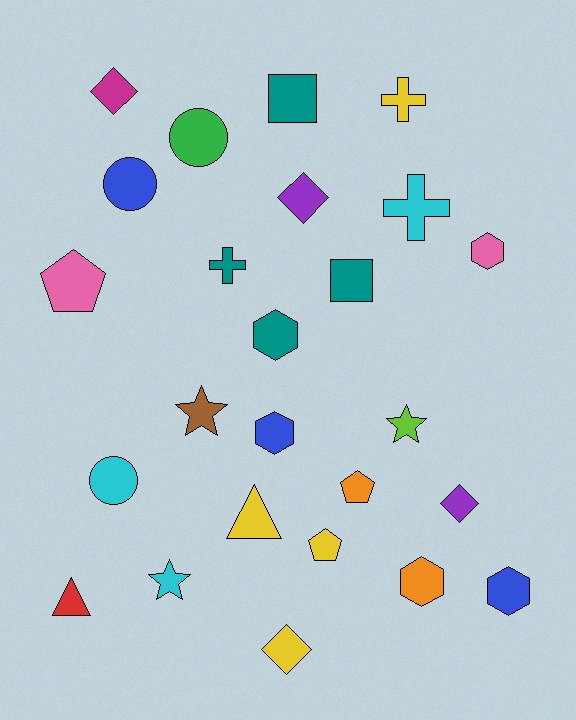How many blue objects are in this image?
There are 3 blue objects.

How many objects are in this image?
There are 25 objects.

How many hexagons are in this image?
There are 5 hexagons.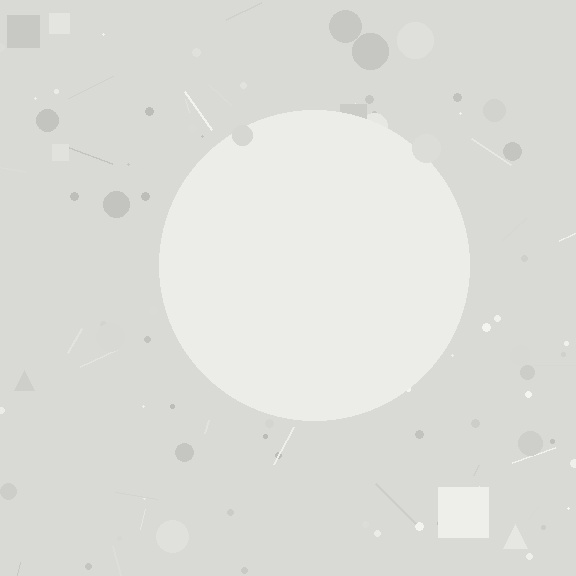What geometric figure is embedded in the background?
A circle is embedded in the background.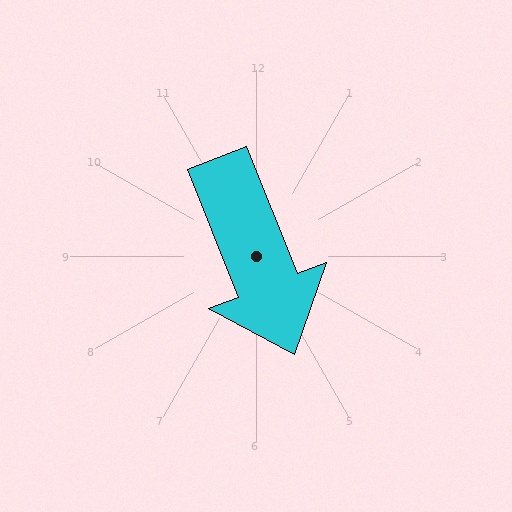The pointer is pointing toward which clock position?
Roughly 5 o'clock.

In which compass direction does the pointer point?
South.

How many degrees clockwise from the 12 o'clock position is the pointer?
Approximately 159 degrees.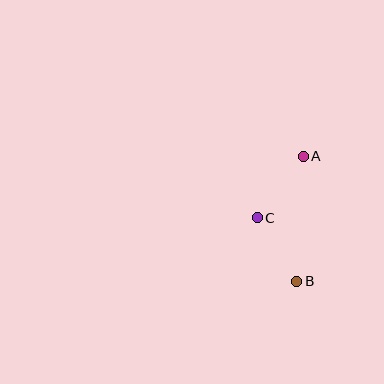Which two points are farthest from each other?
Points A and B are farthest from each other.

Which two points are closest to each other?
Points B and C are closest to each other.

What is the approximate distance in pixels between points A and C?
The distance between A and C is approximately 77 pixels.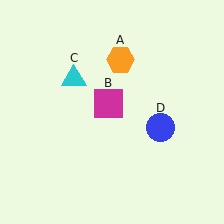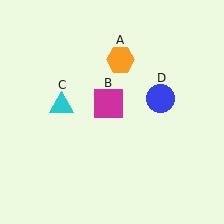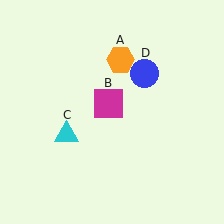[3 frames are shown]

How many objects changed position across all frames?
2 objects changed position: cyan triangle (object C), blue circle (object D).